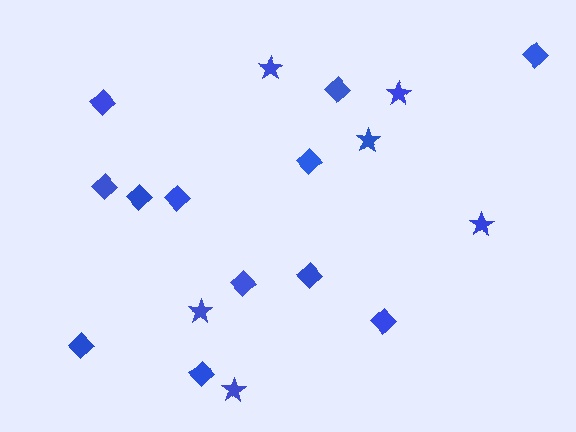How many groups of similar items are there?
There are 2 groups: one group of stars (6) and one group of diamonds (12).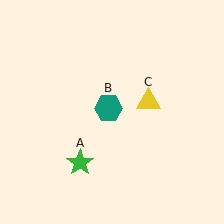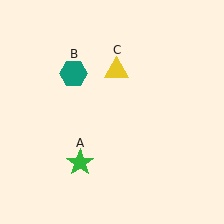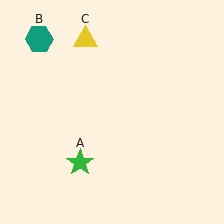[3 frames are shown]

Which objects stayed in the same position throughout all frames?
Green star (object A) remained stationary.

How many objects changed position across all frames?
2 objects changed position: teal hexagon (object B), yellow triangle (object C).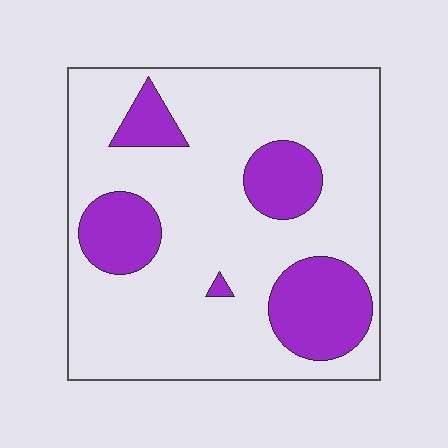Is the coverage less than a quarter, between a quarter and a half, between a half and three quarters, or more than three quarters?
Less than a quarter.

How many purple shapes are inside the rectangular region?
5.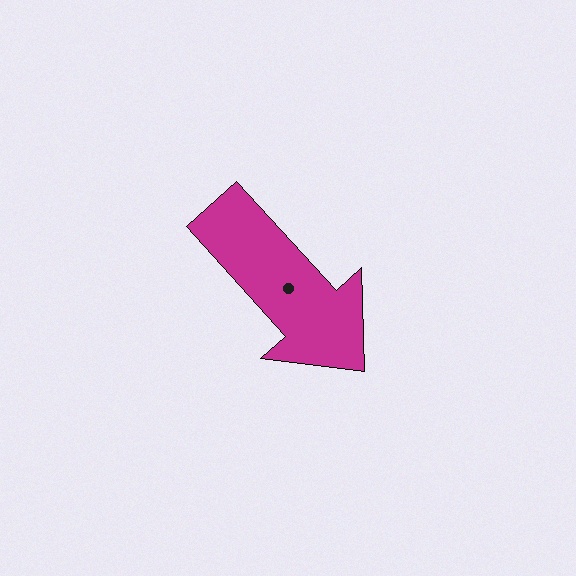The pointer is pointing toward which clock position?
Roughly 5 o'clock.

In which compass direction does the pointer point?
Southeast.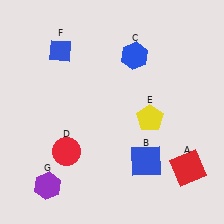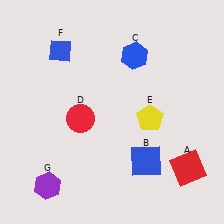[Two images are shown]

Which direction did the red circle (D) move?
The red circle (D) moved up.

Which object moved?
The red circle (D) moved up.